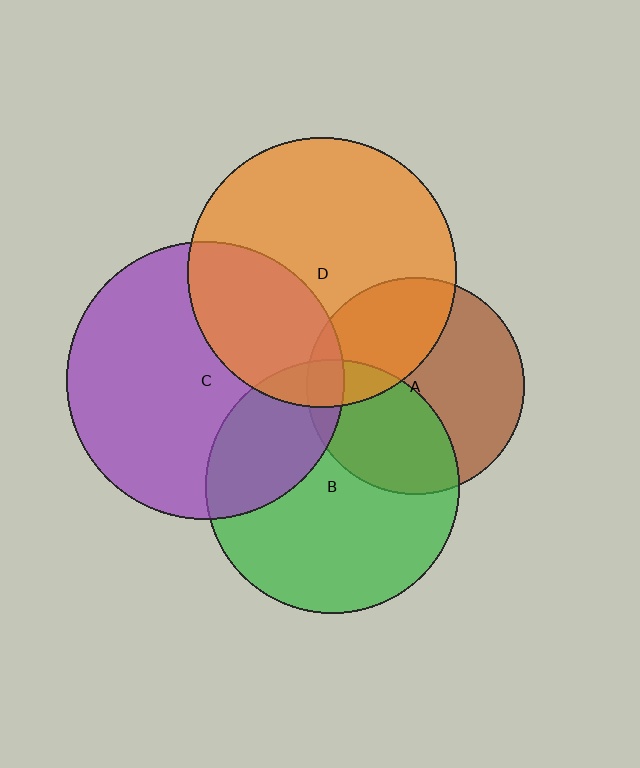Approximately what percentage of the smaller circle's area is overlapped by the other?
Approximately 40%.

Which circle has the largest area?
Circle C (purple).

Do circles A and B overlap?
Yes.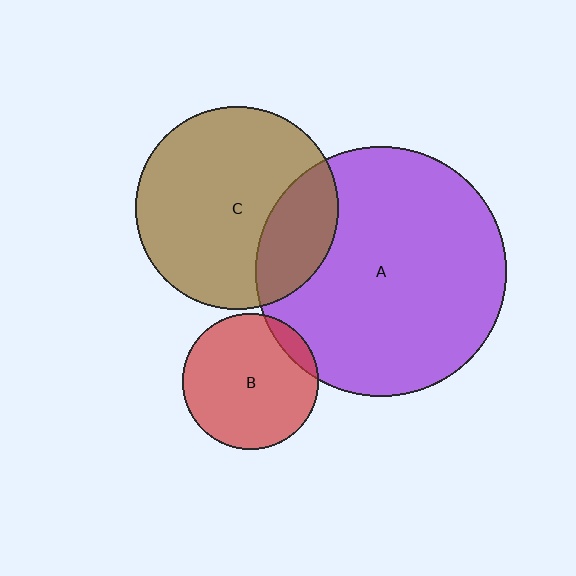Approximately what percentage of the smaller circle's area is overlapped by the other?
Approximately 25%.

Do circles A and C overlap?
Yes.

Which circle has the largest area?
Circle A (purple).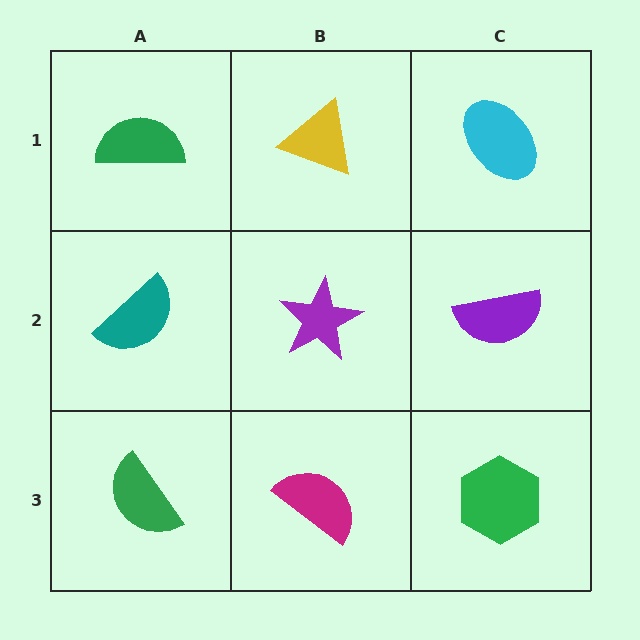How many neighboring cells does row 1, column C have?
2.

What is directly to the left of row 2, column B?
A teal semicircle.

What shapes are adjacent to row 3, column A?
A teal semicircle (row 2, column A), a magenta semicircle (row 3, column B).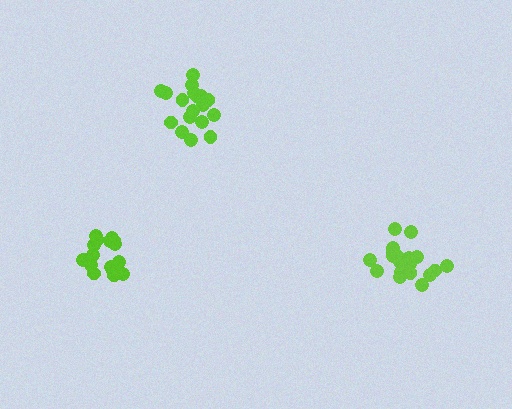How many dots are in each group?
Group 1: 21 dots, Group 2: 18 dots, Group 3: 18 dots (57 total).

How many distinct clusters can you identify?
There are 3 distinct clusters.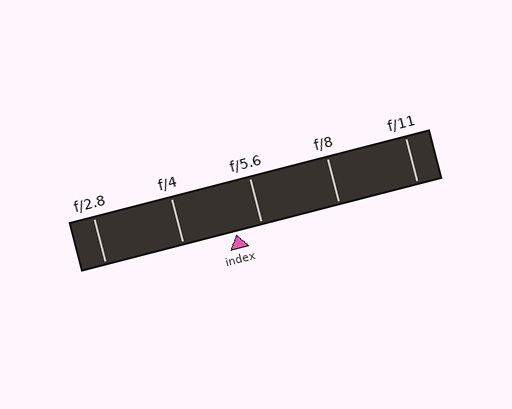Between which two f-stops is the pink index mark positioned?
The index mark is between f/4 and f/5.6.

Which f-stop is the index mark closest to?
The index mark is closest to f/5.6.